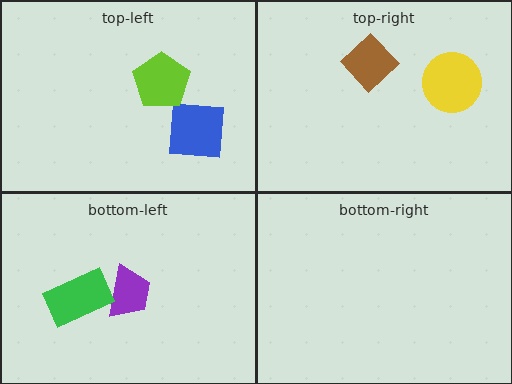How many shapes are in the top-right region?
2.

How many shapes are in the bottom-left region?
2.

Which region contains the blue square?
The top-left region.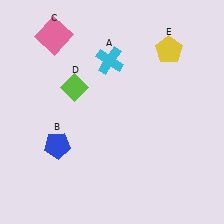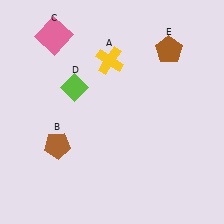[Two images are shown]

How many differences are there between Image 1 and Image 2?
There are 3 differences between the two images.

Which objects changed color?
A changed from cyan to yellow. B changed from blue to brown. E changed from yellow to brown.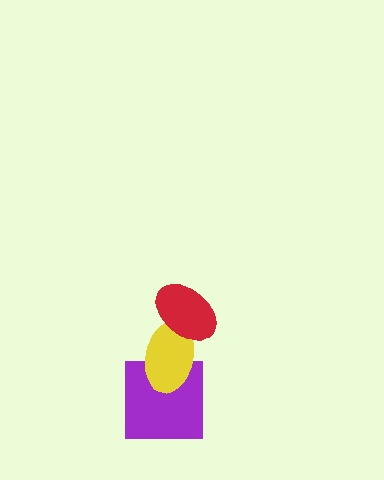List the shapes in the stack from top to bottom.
From top to bottom: the red ellipse, the yellow ellipse, the purple square.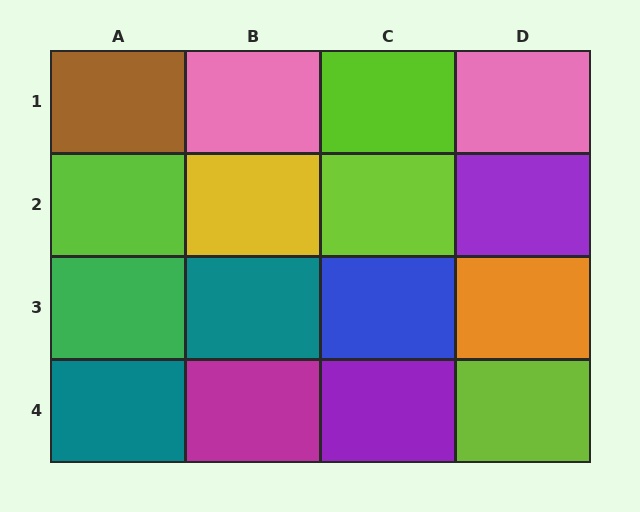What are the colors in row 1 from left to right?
Brown, pink, lime, pink.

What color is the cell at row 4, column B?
Magenta.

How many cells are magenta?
1 cell is magenta.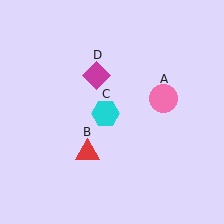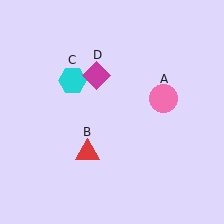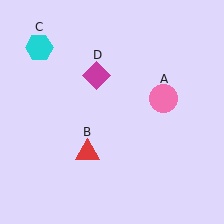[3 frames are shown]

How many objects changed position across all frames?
1 object changed position: cyan hexagon (object C).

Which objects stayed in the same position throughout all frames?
Pink circle (object A) and red triangle (object B) and magenta diamond (object D) remained stationary.